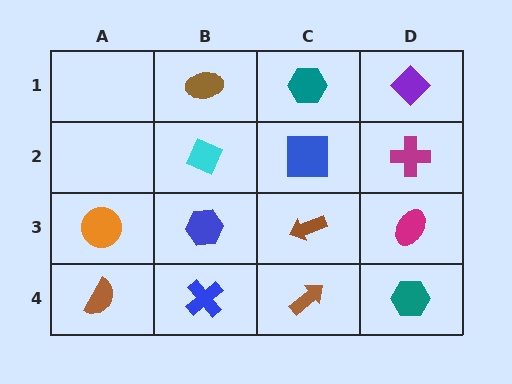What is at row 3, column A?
An orange circle.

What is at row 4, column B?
A blue cross.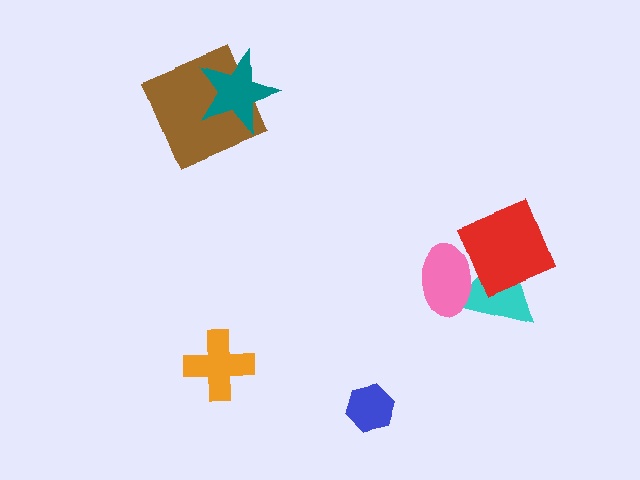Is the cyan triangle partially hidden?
Yes, it is partially covered by another shape.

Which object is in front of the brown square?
The teal star is in front of the brown square.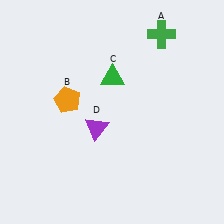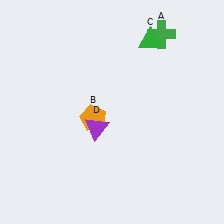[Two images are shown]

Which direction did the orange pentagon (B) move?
The orange pentagon (B) moved right.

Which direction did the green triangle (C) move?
The green triangle (C) moved right.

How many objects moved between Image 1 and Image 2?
2 objects moved between the two images.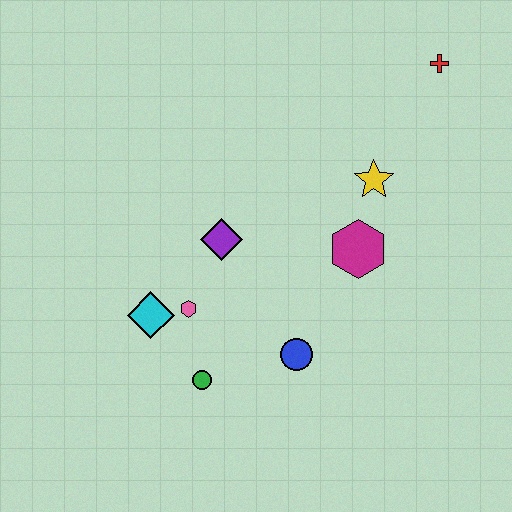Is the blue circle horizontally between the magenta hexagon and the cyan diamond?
Yes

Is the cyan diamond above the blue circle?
Yes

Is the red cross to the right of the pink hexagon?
Yes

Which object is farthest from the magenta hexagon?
The cyan diamond is farthest from the magenta hexagon.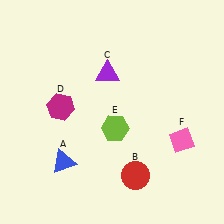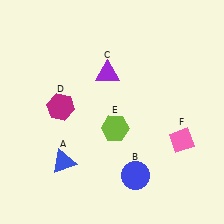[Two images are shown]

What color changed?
The circle (B) changed from red in Image 1 to blue in Image 2.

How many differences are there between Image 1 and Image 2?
There is 1 difference between the two images.